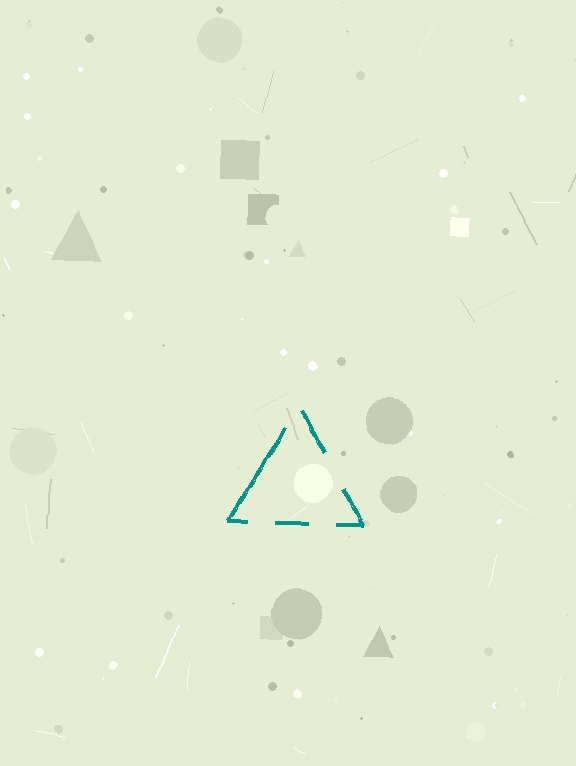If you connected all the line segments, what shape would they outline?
They would outline a triangle.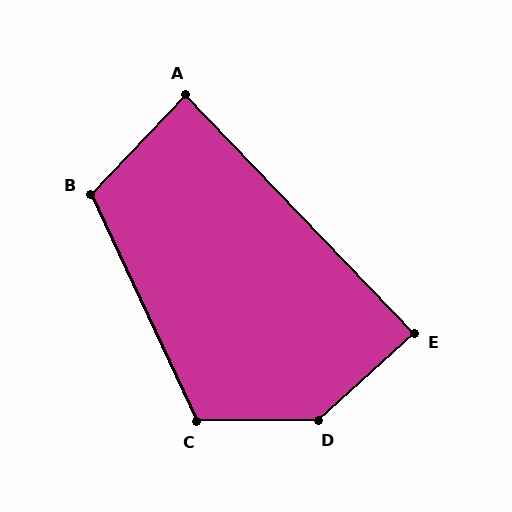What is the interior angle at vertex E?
Approximately 89 degrees (approximately right).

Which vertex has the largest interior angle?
D, at approximately 138 degrees.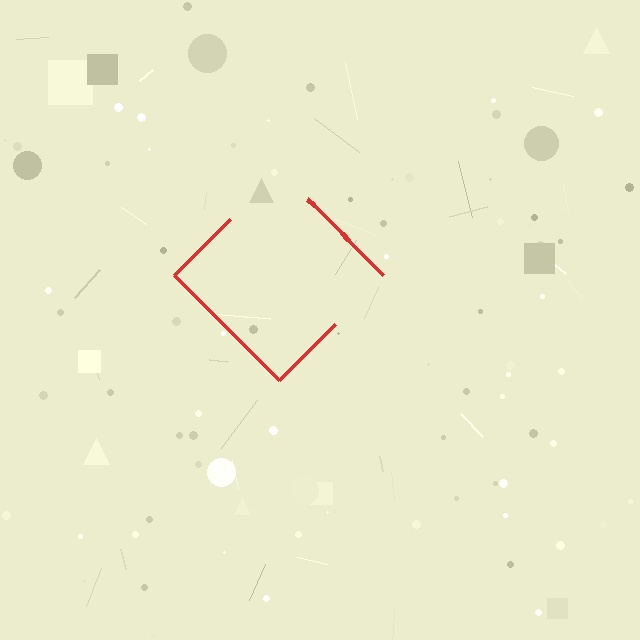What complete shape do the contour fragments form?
The contour fragments form a diamond.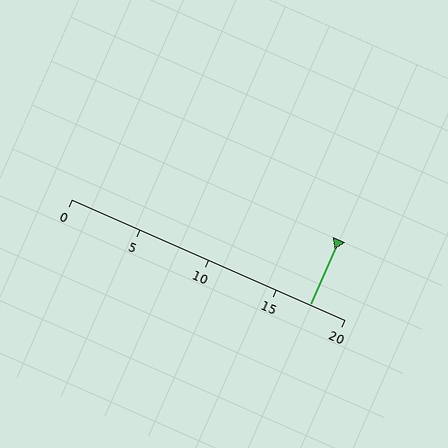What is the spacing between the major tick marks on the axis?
The major ticks are spaced 5 apart.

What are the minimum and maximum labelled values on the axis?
The axis runs from 0 to 20.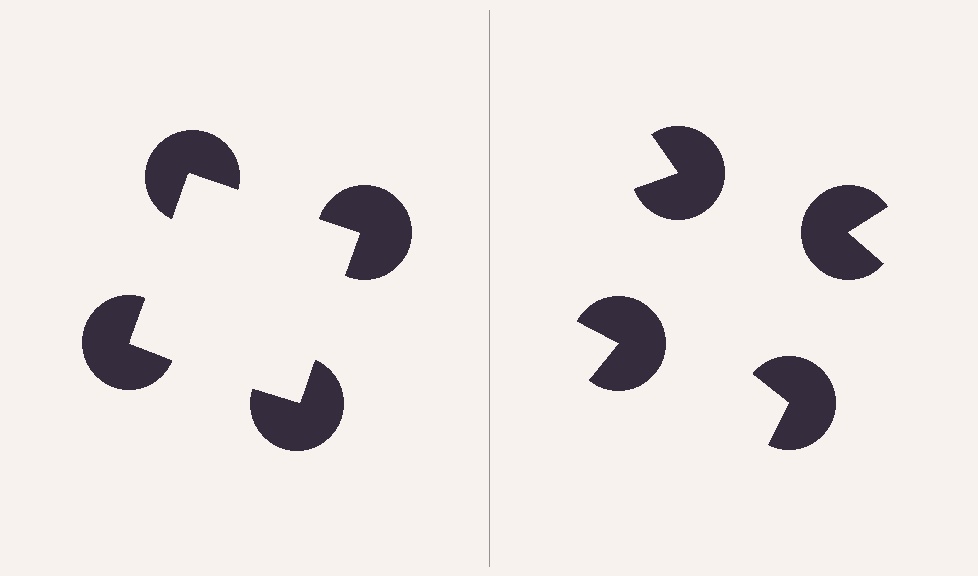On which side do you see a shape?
An illusory square appears on the left side. On the right side the wedge cuts are rotated, so no coherent shape forms.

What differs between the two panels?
The pac-man discs are positioned identically on both sides; only the wedge orientations differ. On the left they align to a square; on the right they are misaligned.